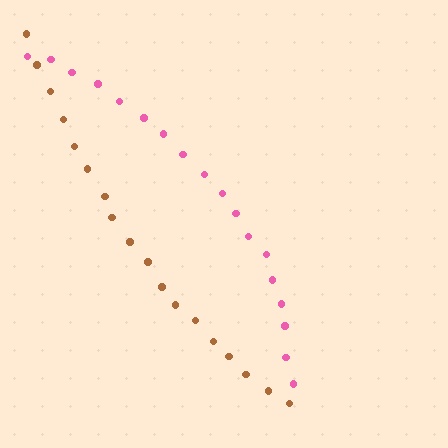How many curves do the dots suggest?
There are 2 distinct paths.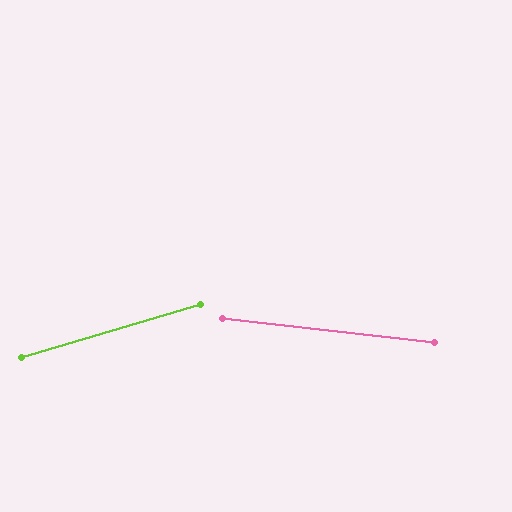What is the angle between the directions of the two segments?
Approximately 23 degrees.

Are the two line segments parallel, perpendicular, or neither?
Neither parallel nor perpendicular — they differ by about 23°.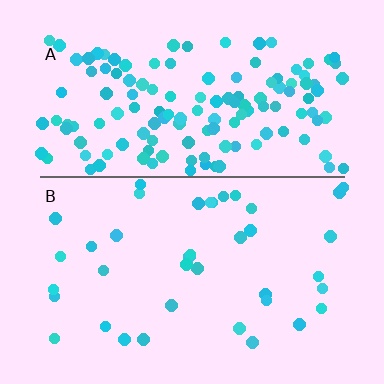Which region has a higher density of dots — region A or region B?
A (the top).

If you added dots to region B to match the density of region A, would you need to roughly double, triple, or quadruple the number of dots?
Approximately quadruple.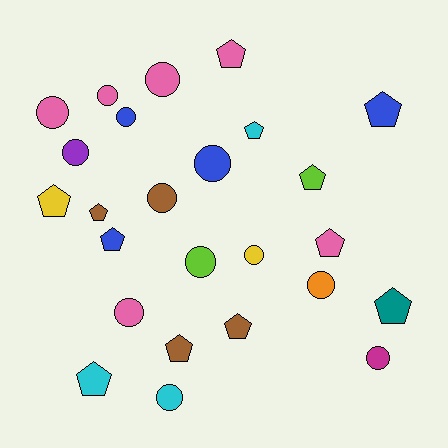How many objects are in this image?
There are 25 objects.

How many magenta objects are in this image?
There is 1 magenta object.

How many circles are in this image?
There are 13 circles.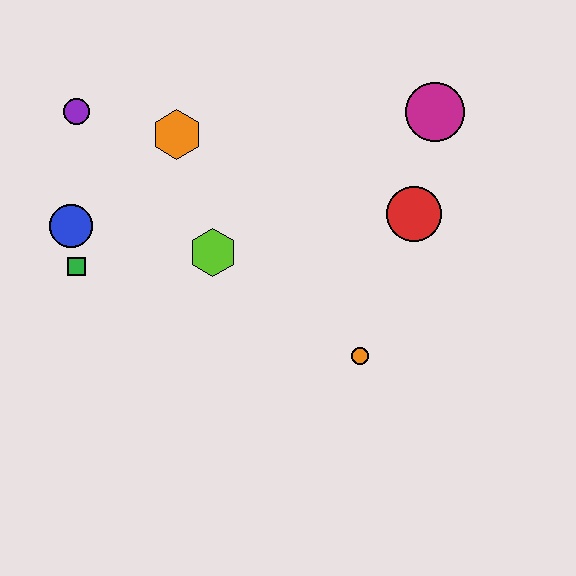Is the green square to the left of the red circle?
Yes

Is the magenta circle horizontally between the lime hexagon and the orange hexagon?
No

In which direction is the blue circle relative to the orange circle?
The blue circle is to the left of the orange circle.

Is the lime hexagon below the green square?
No